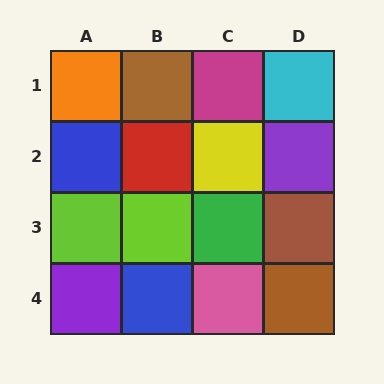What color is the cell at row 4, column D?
Brown.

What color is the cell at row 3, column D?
Brown.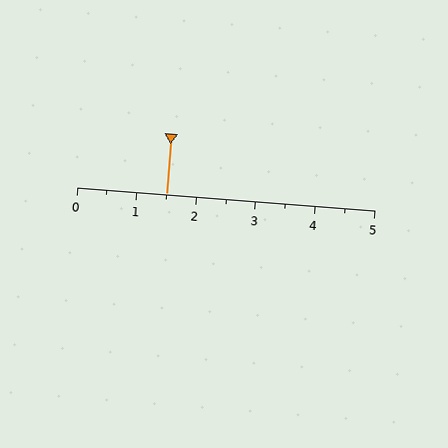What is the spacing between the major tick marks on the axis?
The major ticks are spaced 1 apart.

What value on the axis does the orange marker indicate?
The marker indicates approximately 1.5.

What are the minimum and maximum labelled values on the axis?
The axis runs from 0 to 5.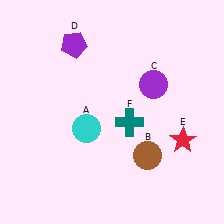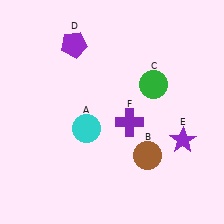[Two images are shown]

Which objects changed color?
C changed from purple to green. E changed from red to purple. F changed from teal to purple.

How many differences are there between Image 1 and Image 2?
There are 3 differences between the two images.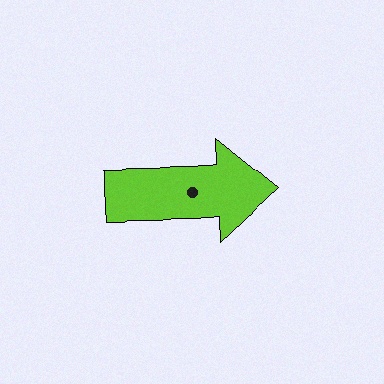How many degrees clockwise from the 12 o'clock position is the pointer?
Approximately 89 degrees.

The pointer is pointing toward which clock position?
Roughly 3 o'clock.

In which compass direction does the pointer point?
East.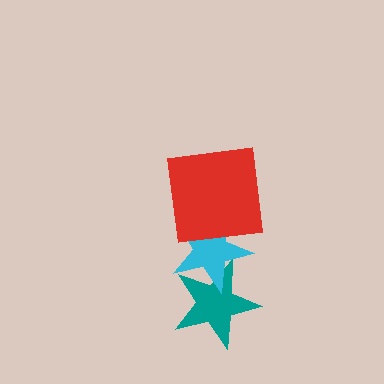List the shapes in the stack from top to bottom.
From top to bottom: the red square, the cyan star, the teal star.